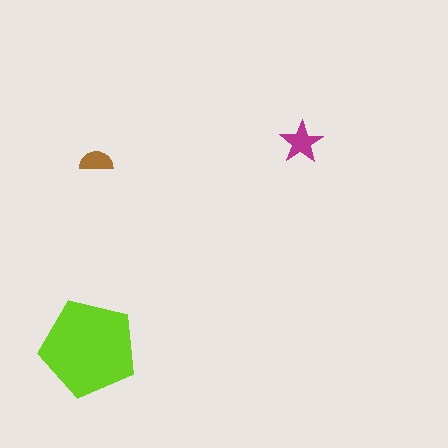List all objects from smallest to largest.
The brown semicircle, the magenta star, the lime pentagon.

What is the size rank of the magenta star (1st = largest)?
2nd.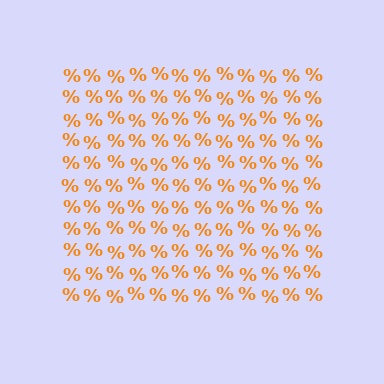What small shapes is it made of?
It is made of small percent signs.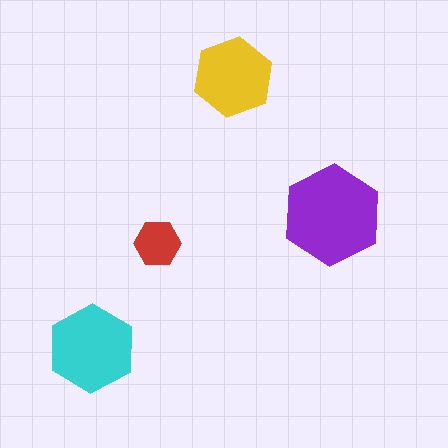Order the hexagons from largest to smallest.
the purple one, the cyan one, the yellow one, the red one.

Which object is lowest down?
The cyan hexagon is bottommost.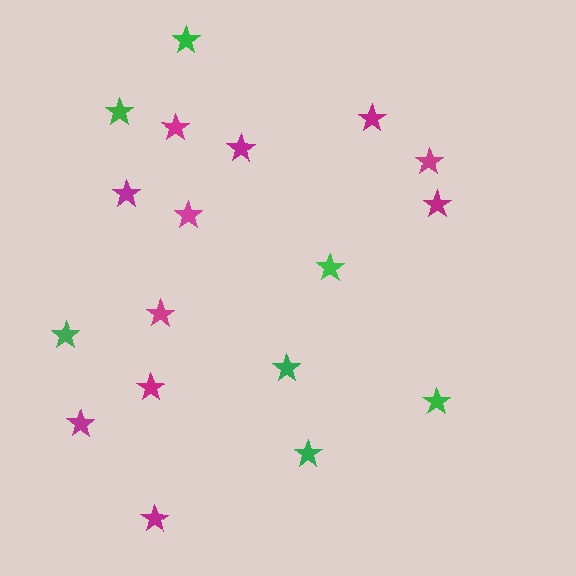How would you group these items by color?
There are 2 groups: one group of green stars (7) and one group of magenta stars (11).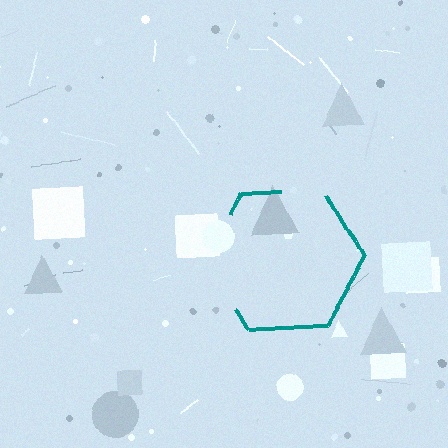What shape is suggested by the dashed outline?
The dashed outline suggests a hexagon.